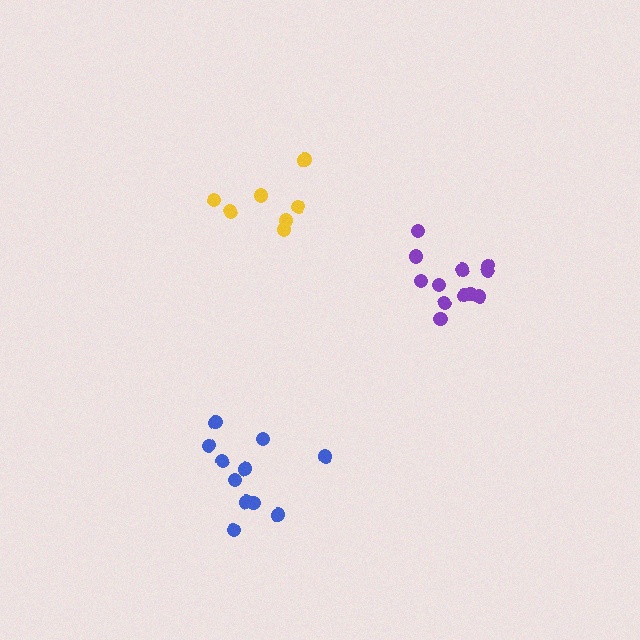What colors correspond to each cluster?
The clusters are colored: purple, yellow, blue.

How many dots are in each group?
Group 1: 12 dots, Group 2: 7 dots, Group 3: 11 dots (30 total).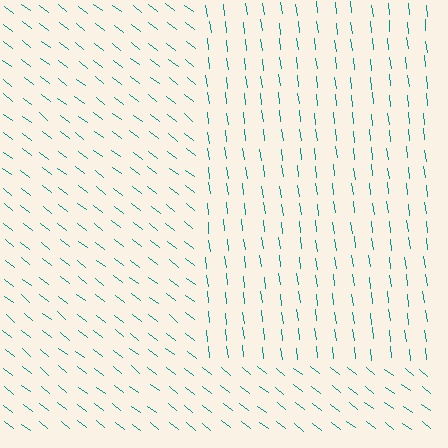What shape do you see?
I see a rectangle.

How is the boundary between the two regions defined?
The boundary is defined purely by a change in line orientation (approximately 45 degrees difference). All lines are the same color and thickness.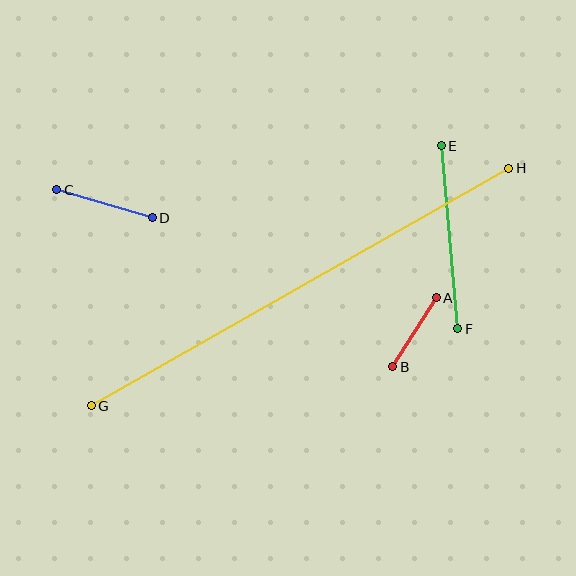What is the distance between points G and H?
The distance is approximately 480 pixels.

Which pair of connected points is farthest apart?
Points G and H are farthest apart.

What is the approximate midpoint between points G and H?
The midpoint is at approximately (300, 287) pixels.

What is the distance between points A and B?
The distance is approximately 82 pixels.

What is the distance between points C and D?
The distance is approximately 100 pixels.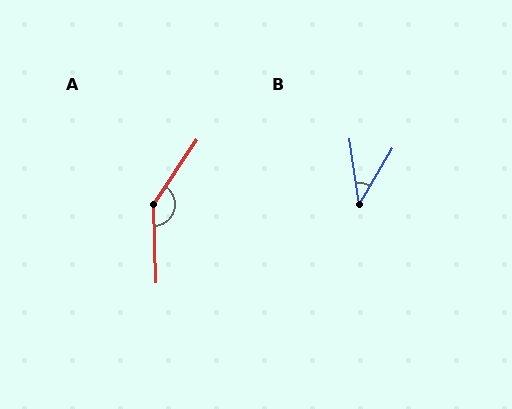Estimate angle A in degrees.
Approximately 144 degrees.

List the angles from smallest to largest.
B (38°), A (144°).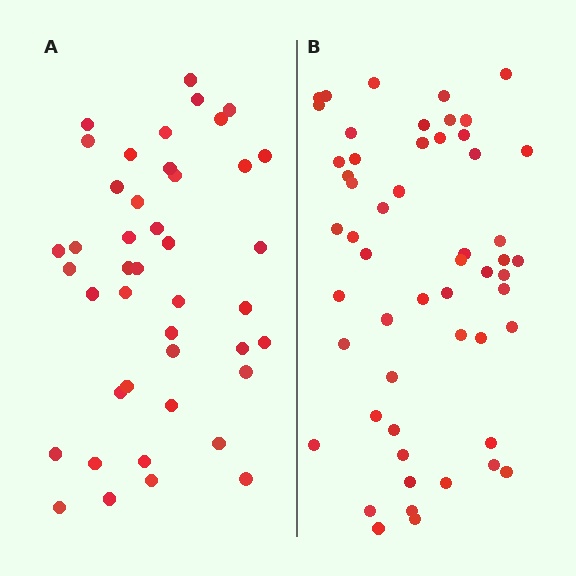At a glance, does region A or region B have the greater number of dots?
Region B (the right region) has more dots.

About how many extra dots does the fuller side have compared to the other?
Region B has roughly 12 or so more dots than region A.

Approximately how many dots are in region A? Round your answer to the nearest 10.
About 40 dots. (The exact count is 43, which rounds to 40.)